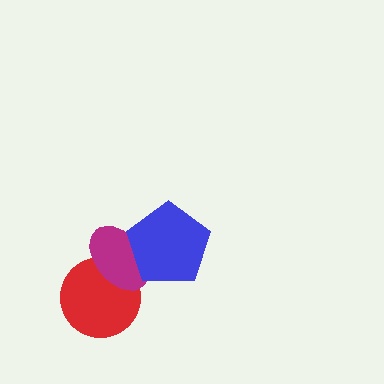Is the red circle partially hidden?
Yes, it is partially covered by another shape.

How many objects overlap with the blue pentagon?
1 object overlaps with the blue pentagon.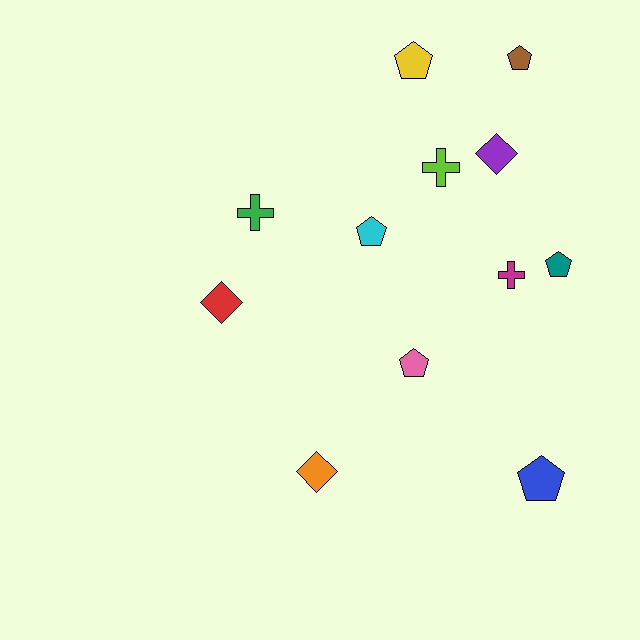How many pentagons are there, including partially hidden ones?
There are 6 pentagons.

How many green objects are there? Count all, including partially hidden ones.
There is 1 green object.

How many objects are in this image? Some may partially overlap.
There are 12 objects.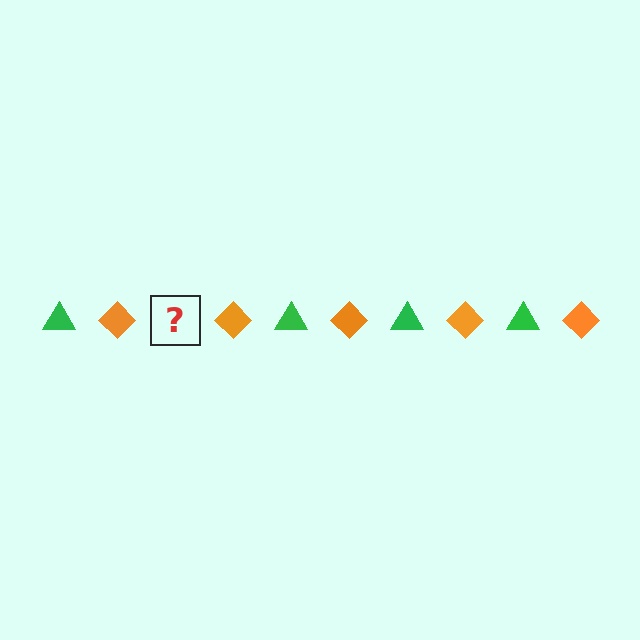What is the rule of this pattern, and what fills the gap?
The rule is that the pattern alternates between green triangle and orange diamond. The gap should be filled with a green triangle.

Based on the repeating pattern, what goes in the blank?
The blank should be a green triangle.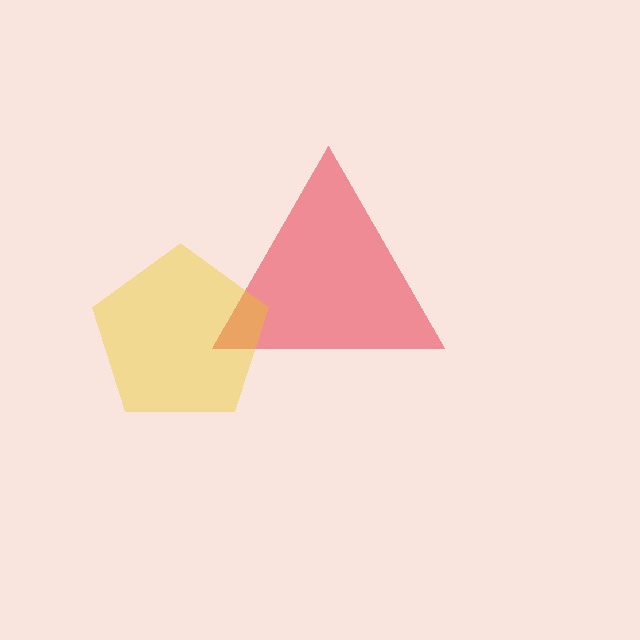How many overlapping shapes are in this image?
There are 2 overlapping shapes in the image.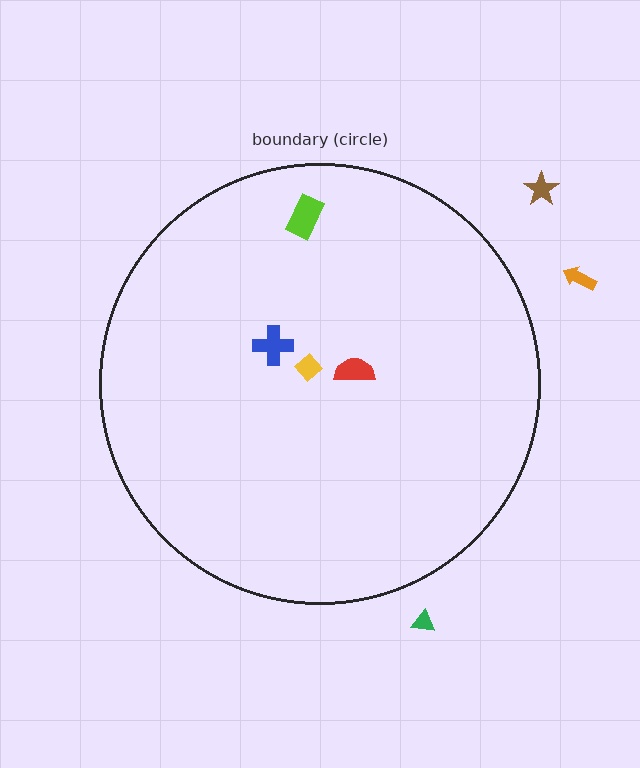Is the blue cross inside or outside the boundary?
Inside.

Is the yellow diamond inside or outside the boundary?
Inside.